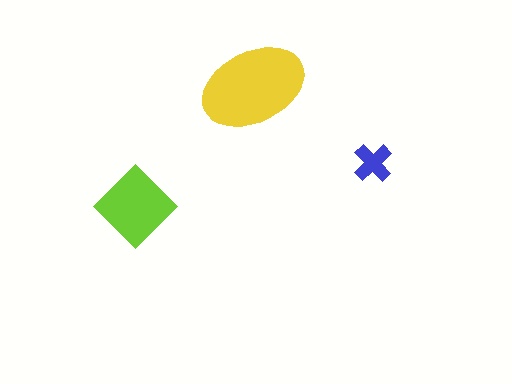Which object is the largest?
The yellow ellipse.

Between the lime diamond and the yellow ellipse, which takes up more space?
The yellow ellipse.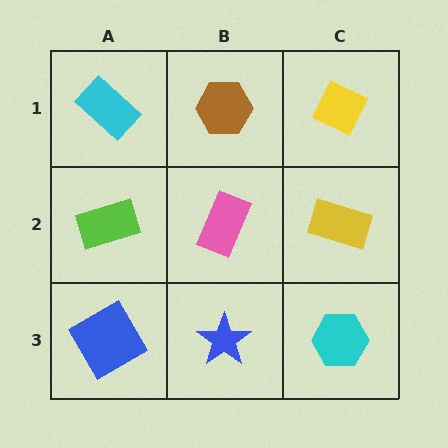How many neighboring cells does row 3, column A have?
2.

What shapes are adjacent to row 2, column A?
A cyan rectangle (row 1, column A), a blue diamond (row 3, column A), a pink rectangle (row 2, column B).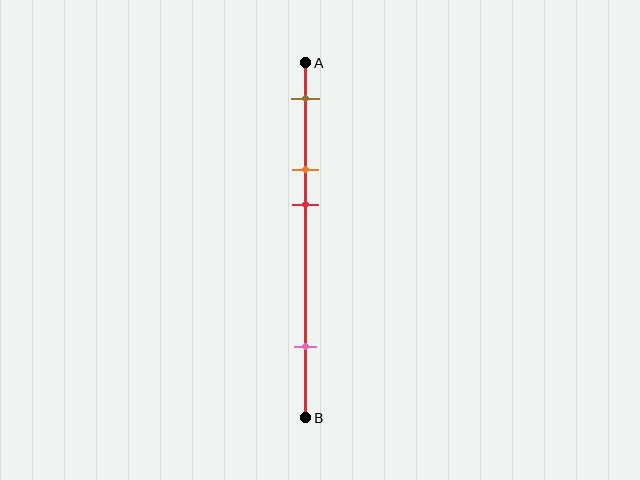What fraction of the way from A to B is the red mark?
The red mark is approximately 40% (0.4) of the way from A to B.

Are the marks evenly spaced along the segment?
No, the marks are not evenly spaced.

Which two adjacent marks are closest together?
The orange and red marks are the closest adjacent pair.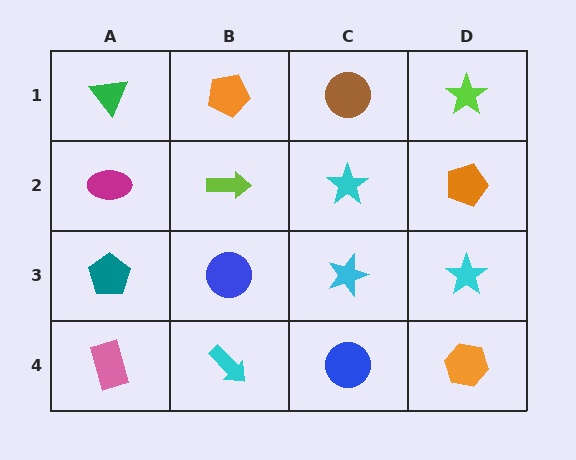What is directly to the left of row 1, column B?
A green triangle.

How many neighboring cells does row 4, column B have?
3.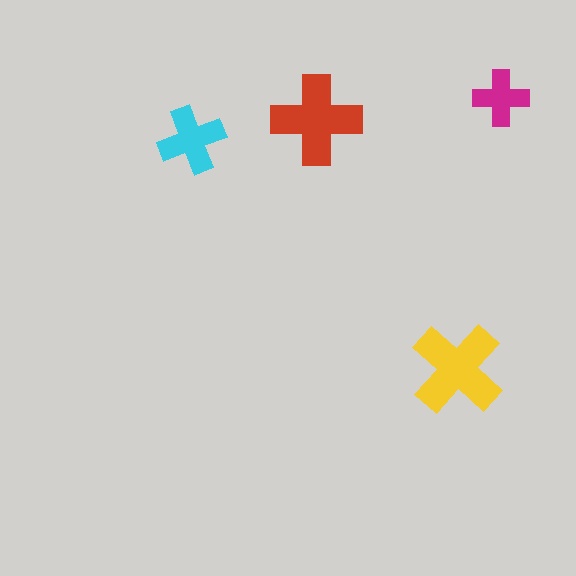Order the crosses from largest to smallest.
the yellow one, the red one, the cyan one, the magenta one.